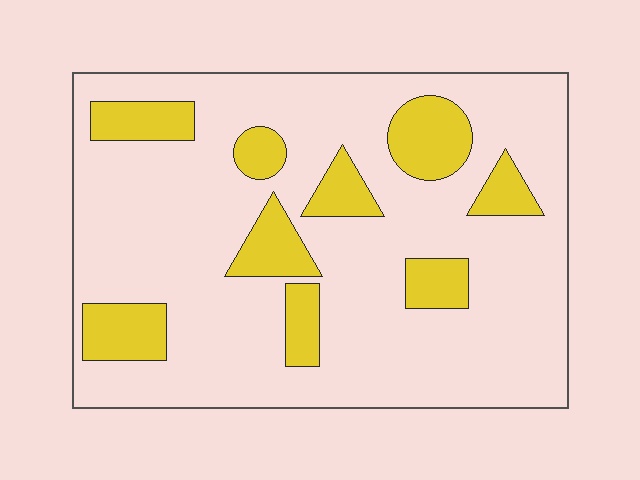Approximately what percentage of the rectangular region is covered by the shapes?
Approximately 20%.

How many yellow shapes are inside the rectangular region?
9.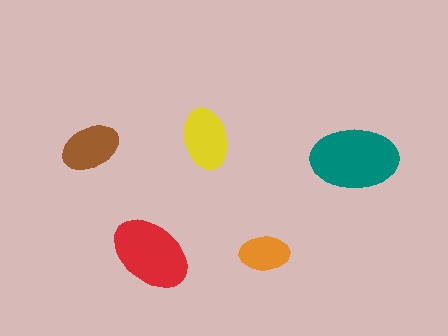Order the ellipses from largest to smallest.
the teal one, the red one, the yellow one, the brown one, the orange one.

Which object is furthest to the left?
The brown ellipse is leftmost.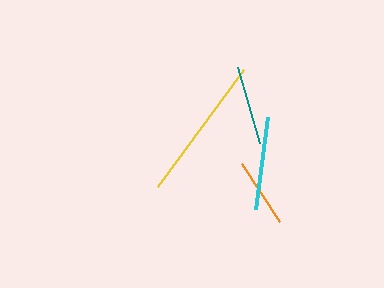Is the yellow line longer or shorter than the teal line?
The yellow line is longer than the teal line.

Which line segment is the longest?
The yellow line is the longest at approximately 145 pixels.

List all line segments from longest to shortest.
From longest to shortest: yellow, cyan, teal, orange.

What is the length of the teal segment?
The teal segment is approximately 79 pixels long.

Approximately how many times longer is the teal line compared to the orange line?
The teal line is approximately 1.1 times the length of the orange line.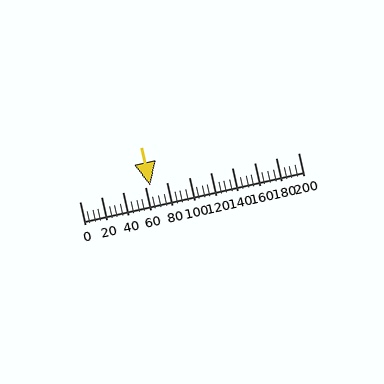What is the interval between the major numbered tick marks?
The major tick marks are spaced 20 units apart.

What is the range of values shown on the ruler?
The ruler shows values from 0 to 200.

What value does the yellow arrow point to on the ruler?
The yellow arrow points to approximately 65.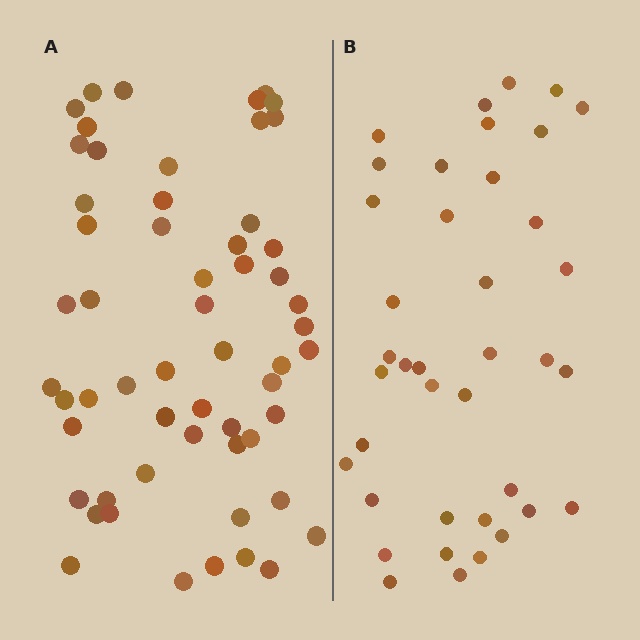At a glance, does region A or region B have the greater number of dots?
Region A (the left region) has more dots.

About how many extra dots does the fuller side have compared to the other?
Region A has approximately 20 more dots than region B.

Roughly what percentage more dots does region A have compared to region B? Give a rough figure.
About 45% more.